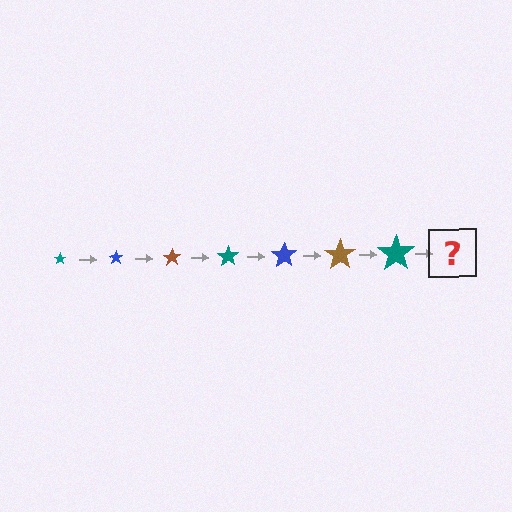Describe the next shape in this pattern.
It should be a blue star, larger than the previous one.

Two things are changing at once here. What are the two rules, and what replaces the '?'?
The two rules are that the star grows larger each step and the color cycles through teal, blue, and brown. The '?' should be a blue star, larger than the previous one.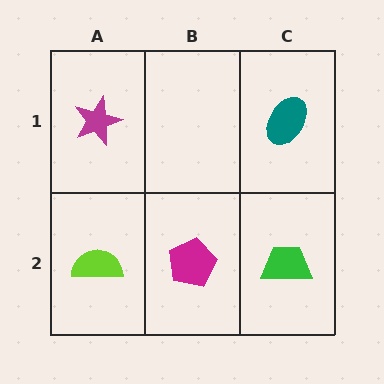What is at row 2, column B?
A magenta pentagon.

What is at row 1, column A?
A magenta star.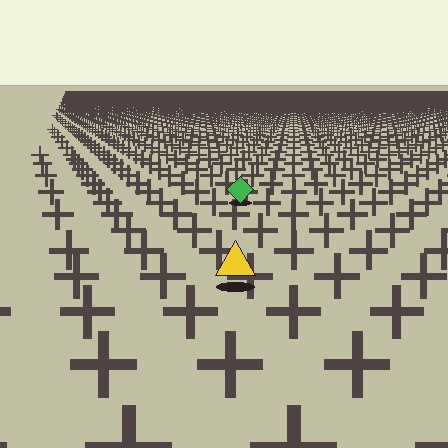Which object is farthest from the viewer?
The green diamond is farthest from the viewer. It appears smaller and the ground texture around it is denser.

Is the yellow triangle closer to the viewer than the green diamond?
Yes. The yellow triangle is closer — you can tell from the texture gradient: the ground texture is coarser near it.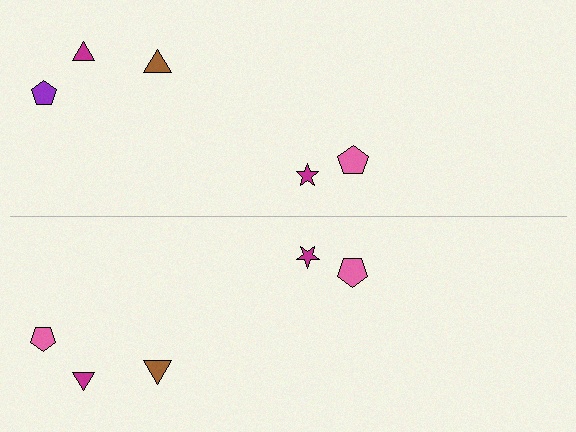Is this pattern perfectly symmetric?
No, the pattern is not perfectly symmetric. The pink pentagon on the bottom side breaks the symmetry — its mirror counterpart is purple.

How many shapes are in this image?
There are 10 shapes in this image.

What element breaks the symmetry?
The pink pentagon on the bottom side breaks the symmetry — its mirror counterpart is purple.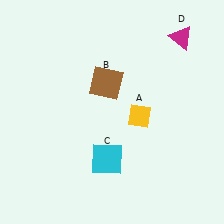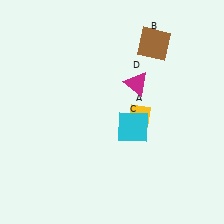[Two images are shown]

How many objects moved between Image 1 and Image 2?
3 objects moved between the two images.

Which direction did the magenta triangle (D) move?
The magenta triangle (D) moved down.